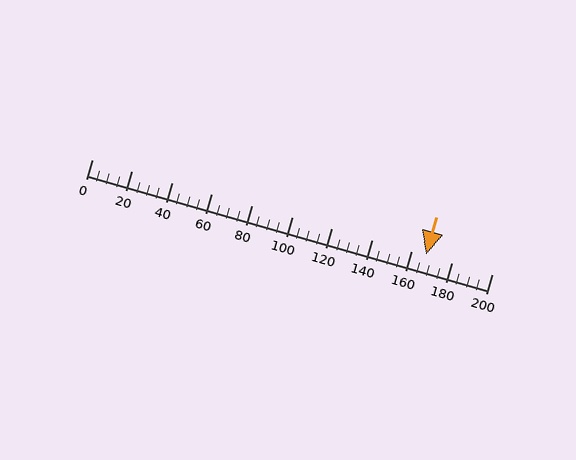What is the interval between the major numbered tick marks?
The major tick marks are spaced 20 units apart.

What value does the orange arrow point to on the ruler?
The orange arrow points to approximately 167.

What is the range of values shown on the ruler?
The ruler shows values from 0 to 200.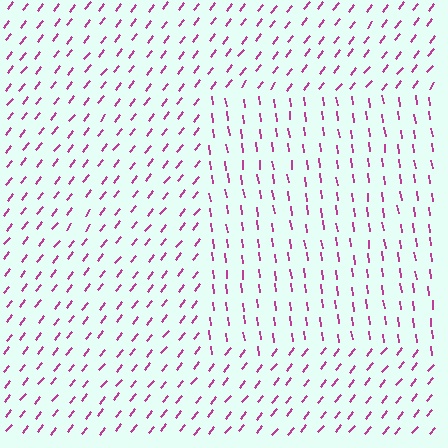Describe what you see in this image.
The image is filled with small magenta line segments. A rectangle region in the image has lines oriented differently from the surrounding lines, creating a visible texture boundary.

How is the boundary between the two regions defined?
The boundary is defined purely by a change in line orientation (approximately 45 degrees difference). All lines are the same color and thickness.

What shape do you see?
I see a rectangle.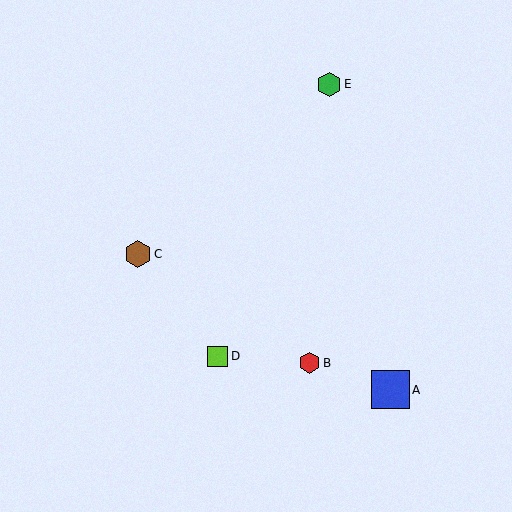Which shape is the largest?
The blue square (labeled A) is the largest.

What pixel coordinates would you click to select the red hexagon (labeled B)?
Click at (309, 363) to select the red hexagon B.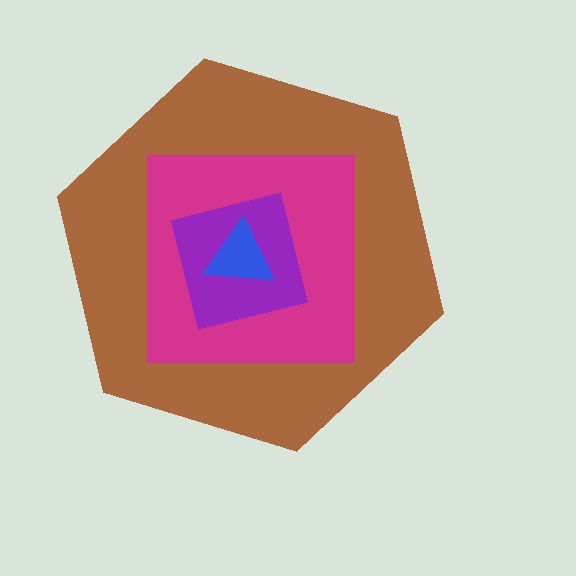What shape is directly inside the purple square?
The blue triangle.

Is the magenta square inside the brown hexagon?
Yes.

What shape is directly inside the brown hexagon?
The magenta square.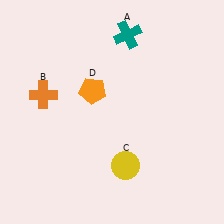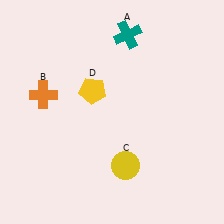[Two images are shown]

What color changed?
The pentagon (D) changed from orange in Image 1 to yellow in Image 2.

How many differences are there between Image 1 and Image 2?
There is 1 difference between the two images.